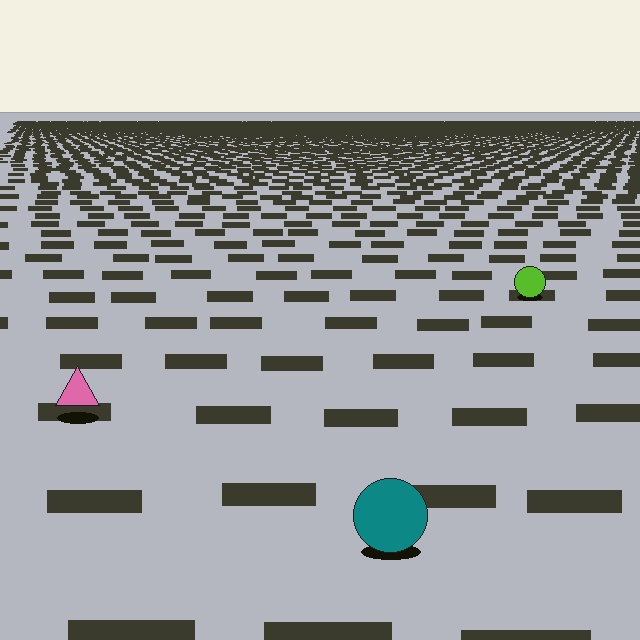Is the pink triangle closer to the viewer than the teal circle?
No. The teal circle is closer — you can tell from the texture gradient: the ground texture is coarser near it.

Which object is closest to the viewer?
The teal circle is closest. The texture marks near it are larger and more spread out.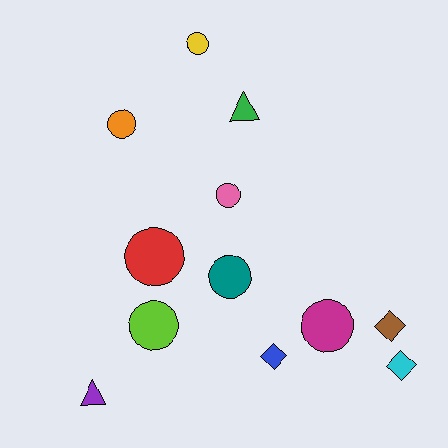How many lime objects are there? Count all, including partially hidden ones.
There is 1 lime object.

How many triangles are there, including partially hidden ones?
There are 2 triangles.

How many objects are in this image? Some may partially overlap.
There are 12 objects.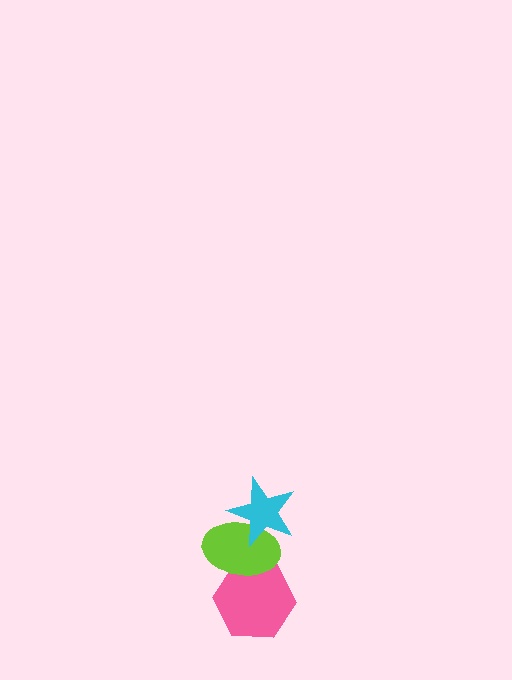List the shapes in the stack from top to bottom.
From top to bottom: the cyan star, the lime ellipse, the pink hexagon.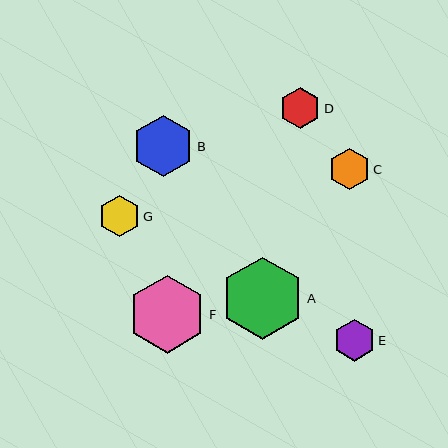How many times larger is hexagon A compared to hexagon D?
Hexagon A is approximately 2.0 times the size of hexagon D.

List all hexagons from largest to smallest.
From largest to smallest: A, F, B, E, C, G, D.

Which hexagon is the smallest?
Hexagon D is the smallest with a size of approximately 41 pixels.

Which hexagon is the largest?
Hexagon A is the largest with a size of approximately 82 pixels.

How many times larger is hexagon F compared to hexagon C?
Hexagon F is approximately 1.9 times the size of hexagon C.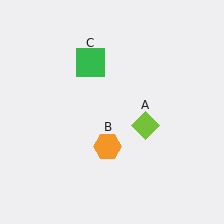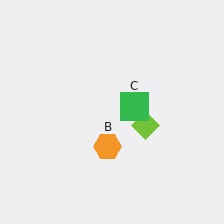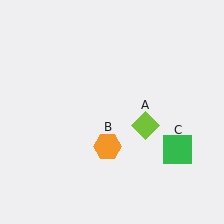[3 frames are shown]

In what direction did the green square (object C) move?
The green square (object C) moved down and to the right.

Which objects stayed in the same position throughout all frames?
Lime diamond (object A) and orange hexagon (object B) remained stationary.